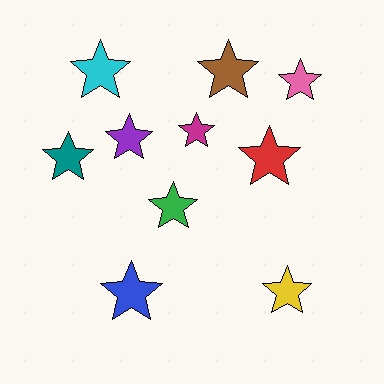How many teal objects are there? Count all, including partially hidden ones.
There is 1 teal object.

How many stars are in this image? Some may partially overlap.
There are 10 stars.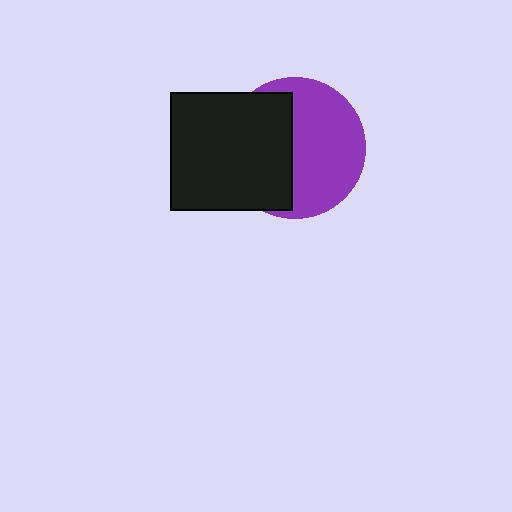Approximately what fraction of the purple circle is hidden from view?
Roughly 45% of the purple circle is hidden behind the black rectangle.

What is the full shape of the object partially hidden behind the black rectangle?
The partially hidden object is a purple circle.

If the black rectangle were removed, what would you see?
You would see the complete purple circle.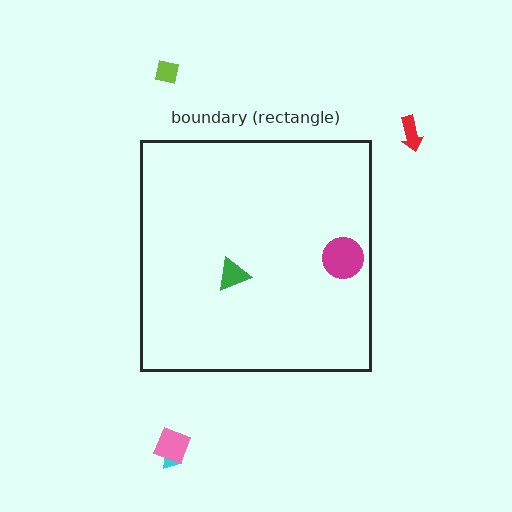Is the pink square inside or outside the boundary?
Outside.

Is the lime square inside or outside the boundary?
Outside.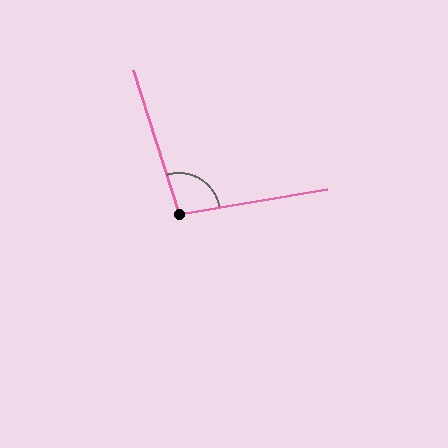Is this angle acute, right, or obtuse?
It is obtuse.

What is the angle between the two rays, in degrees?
Approximately 98 degrees.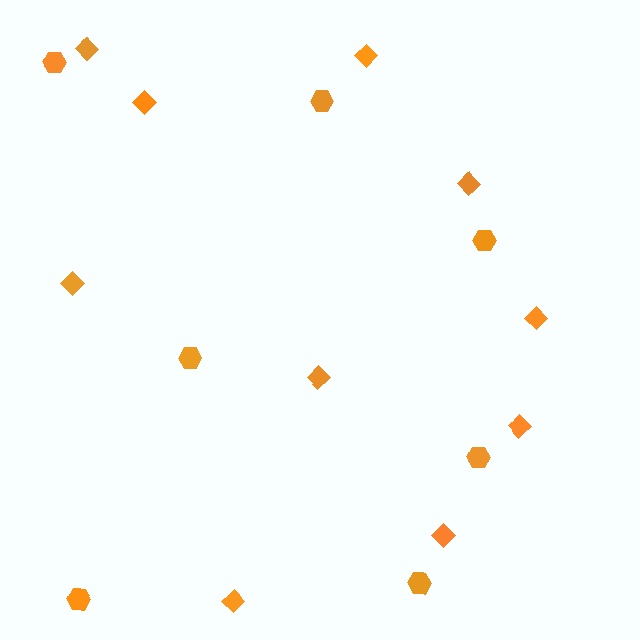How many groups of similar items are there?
There are 2 groups: one group of diamonds (10) and one group of hexagons (7).